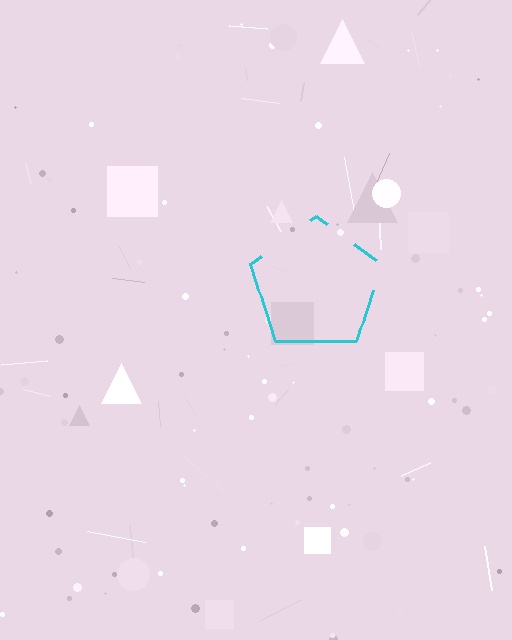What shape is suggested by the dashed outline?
The dashed outline suggests a pentagon.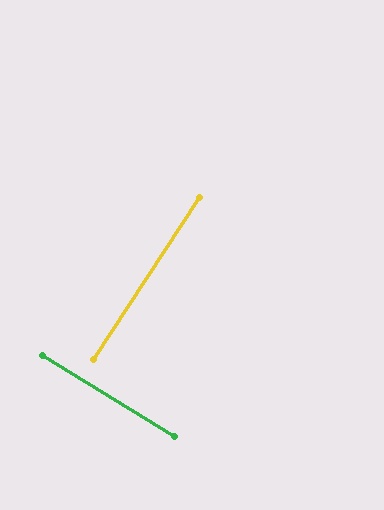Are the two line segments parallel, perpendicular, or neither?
Perpendicular — they meet at approximately 89°.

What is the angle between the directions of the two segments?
Approximately 89 degrees.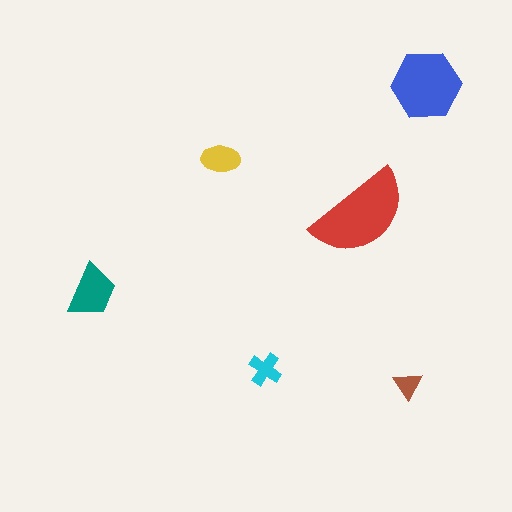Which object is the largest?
The red semicircle.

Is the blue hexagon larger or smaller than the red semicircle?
Smaller.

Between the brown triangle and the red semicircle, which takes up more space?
The red semicircle.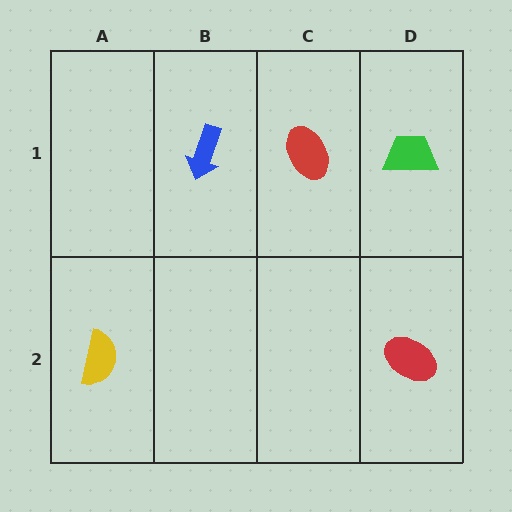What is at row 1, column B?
A blue arrow.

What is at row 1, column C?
A red ellipse.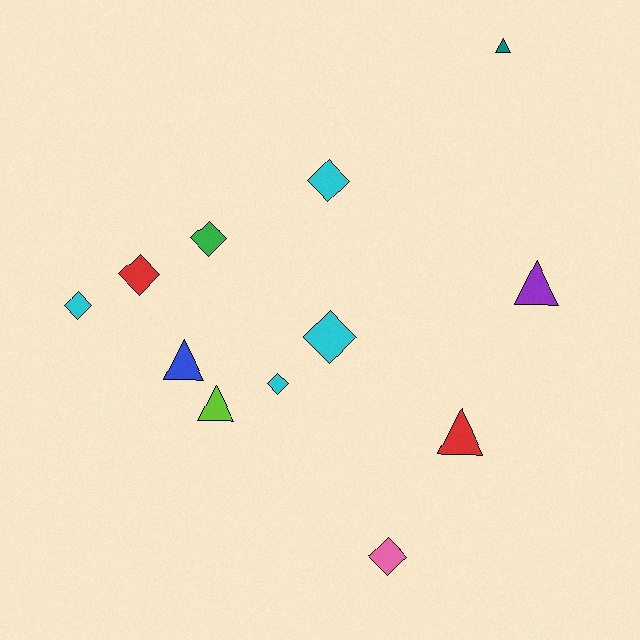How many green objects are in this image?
There is 1 green object.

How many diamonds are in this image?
There are 7 diamonds.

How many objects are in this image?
There are 12 objects.